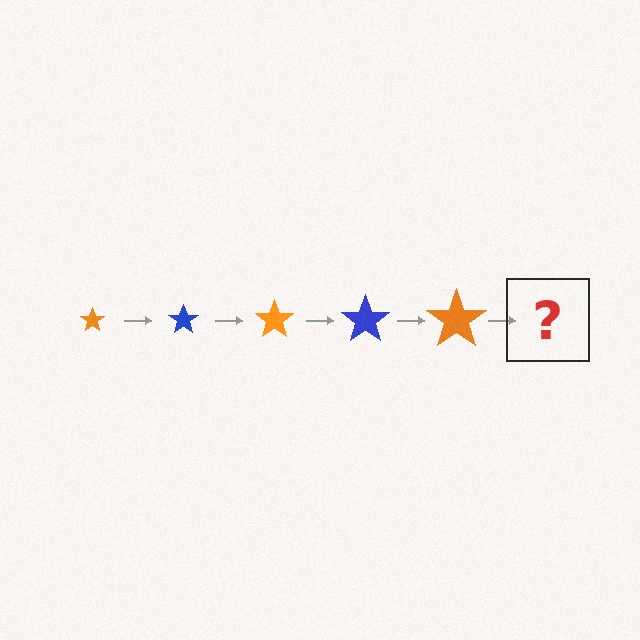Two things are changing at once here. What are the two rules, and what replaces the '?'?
The two rules are that the star grows larger each step and the color cycles through orange and blue. The '?' should be a blue star, larger than the previous one.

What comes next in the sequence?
The next element should be a blue star, larger than the previous one.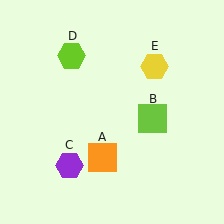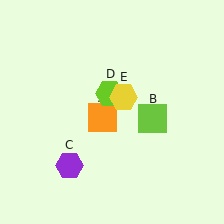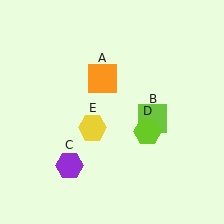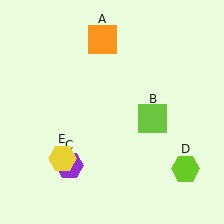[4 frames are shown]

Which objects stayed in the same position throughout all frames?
Lime square (object B) and purple hexagon (object C) remained stationary.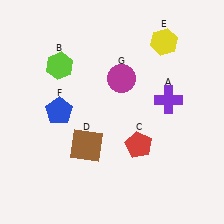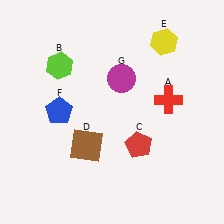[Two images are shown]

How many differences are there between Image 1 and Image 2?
There is 1 difference between the two images.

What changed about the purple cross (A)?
In Image 1, A is purple. In Image 2, it changed to red.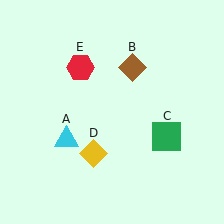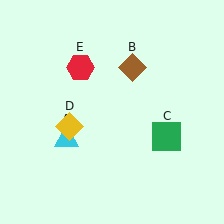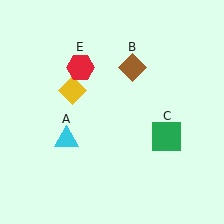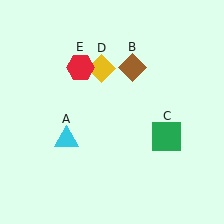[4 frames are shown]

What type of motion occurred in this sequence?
The yellow diamond (object D) rotated clockwise around the center of the scene.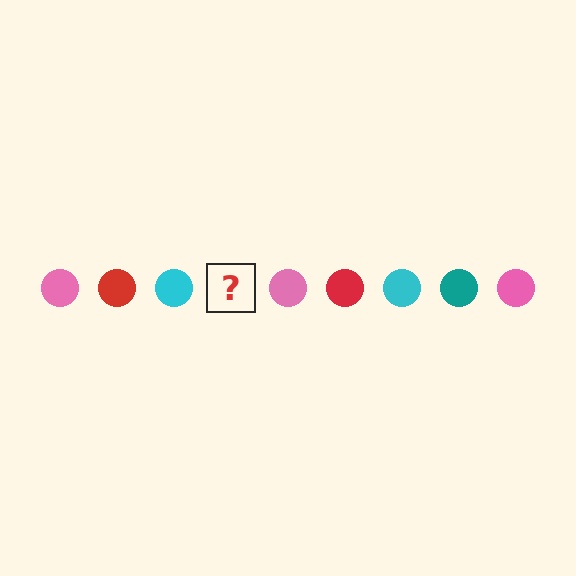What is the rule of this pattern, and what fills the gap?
The rule is that the pattern cycles through pink, red, cyan, teal circles. The gap should be filled with a teal circle.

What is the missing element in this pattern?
The missing element is a teal circle.